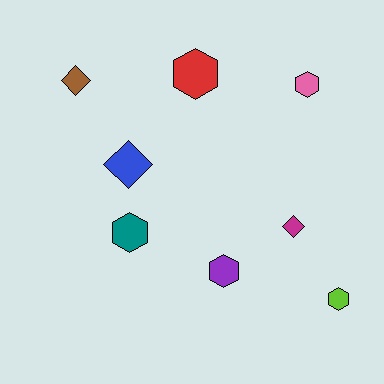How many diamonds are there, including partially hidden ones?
There are 3 diamonds.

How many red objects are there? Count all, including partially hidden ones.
There is 1 red object.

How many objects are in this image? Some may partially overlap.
There are 8 objects.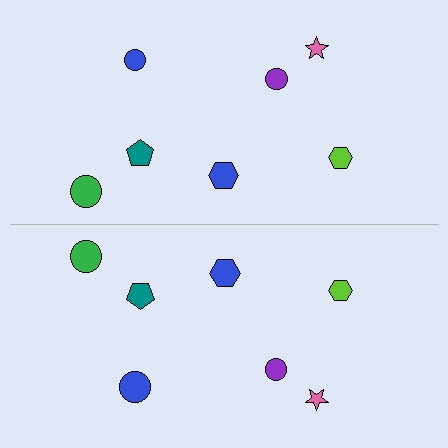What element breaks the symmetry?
The blue circle on the bottom side has a different size than its mirror counterpart.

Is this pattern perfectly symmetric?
No, the pattern is not perfectly symmetric. The blue circle on the bottom side has a different size than its mirror counterpart.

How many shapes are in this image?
There are 14 shapes in this image.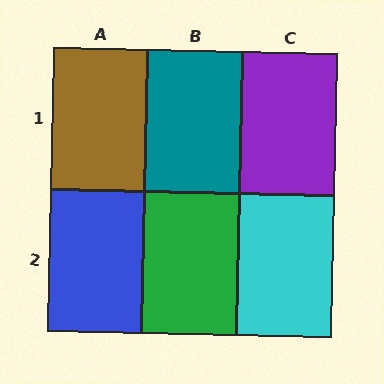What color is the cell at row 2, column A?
Blue.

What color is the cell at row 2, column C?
Cyan.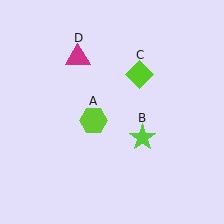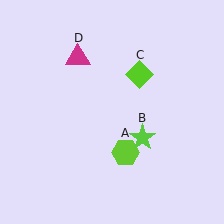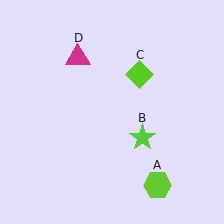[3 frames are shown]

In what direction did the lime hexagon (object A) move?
The lime hexagon (object A) moved down and to the right.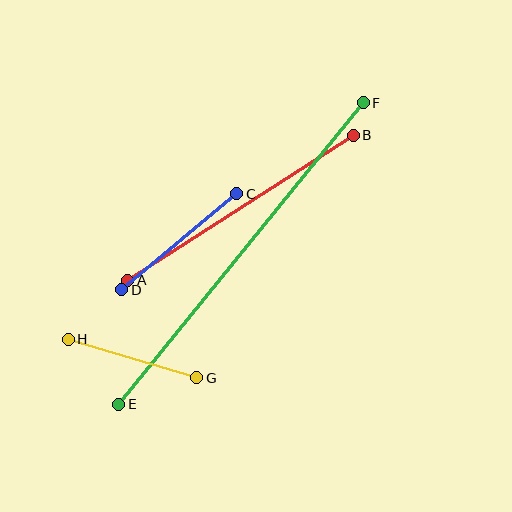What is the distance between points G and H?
The distance is approximately 134 pixels.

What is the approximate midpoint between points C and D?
The midpoint is at approximately (179, 242) pixels.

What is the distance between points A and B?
The distance is approximately 268 pixels.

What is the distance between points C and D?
The distance is approximately 150 pixels.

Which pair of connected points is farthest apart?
Points E and F are farthest apart.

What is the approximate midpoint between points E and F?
The midpoint is at approximately (241, 254) pixels.